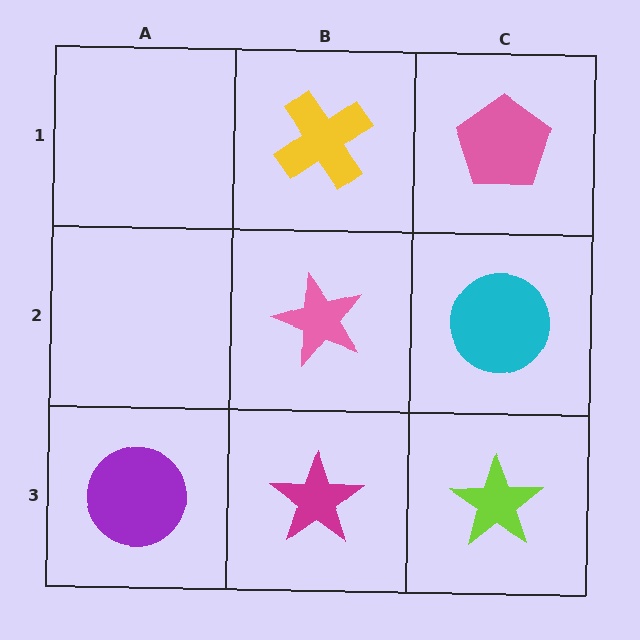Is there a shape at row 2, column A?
No, that cell is empty.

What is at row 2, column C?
A cyan circle.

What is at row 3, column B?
A magenta star.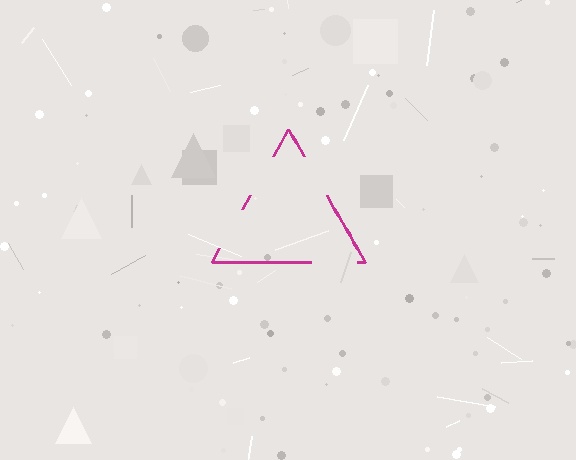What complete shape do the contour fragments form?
The contour fragments form a triangle.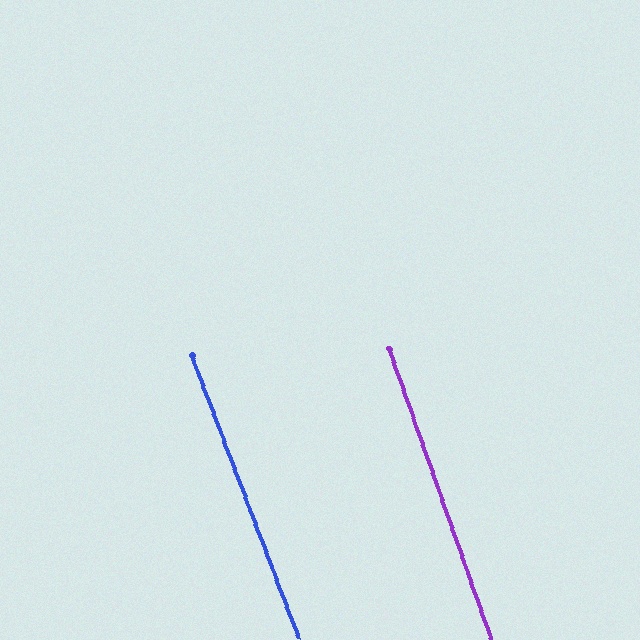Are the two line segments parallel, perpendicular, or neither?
Parallel — their directions differ by only 1.4°.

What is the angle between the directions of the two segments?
Approximately 1 degree.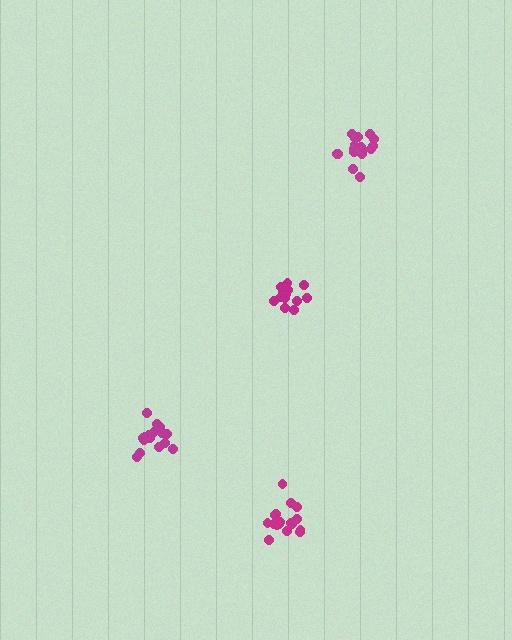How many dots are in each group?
Group 1: 18 dots, Group 2: 18 dots, Group 3: 13 dots, Group 4: 18 dots (67 total).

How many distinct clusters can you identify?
There are 4 distinct clusters.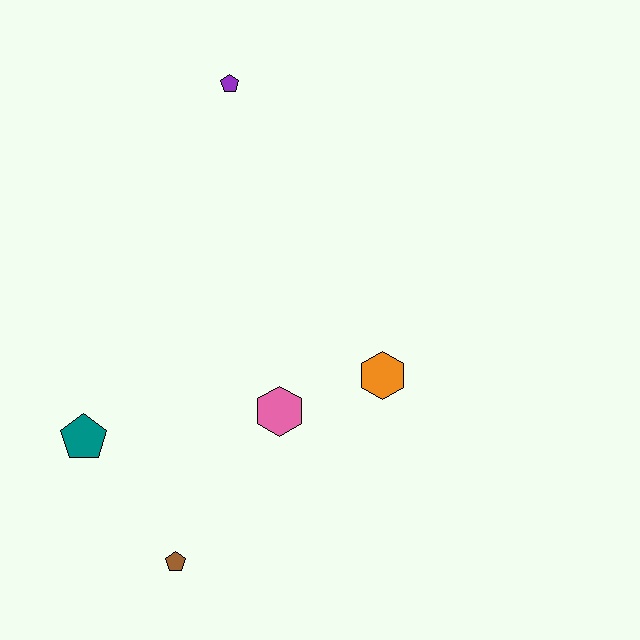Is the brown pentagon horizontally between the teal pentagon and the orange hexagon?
Yes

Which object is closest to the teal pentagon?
The brown pentagon is closest to the teal pentagon.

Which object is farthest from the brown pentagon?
The purple pentagon is farthest from the brown pentagon.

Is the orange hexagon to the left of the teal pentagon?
No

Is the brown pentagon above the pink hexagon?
No